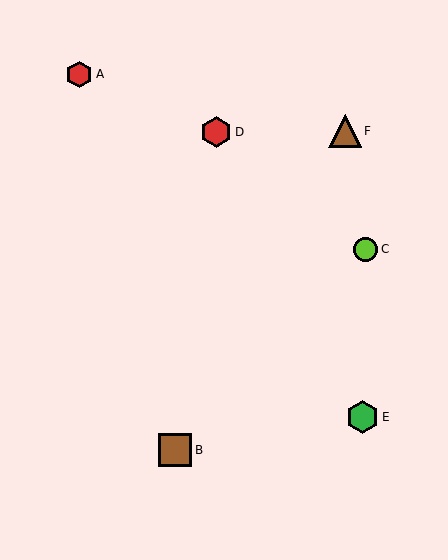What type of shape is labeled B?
Shape B is a brown square.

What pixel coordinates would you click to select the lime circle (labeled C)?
Click at (366, 249) to select the lime circle C.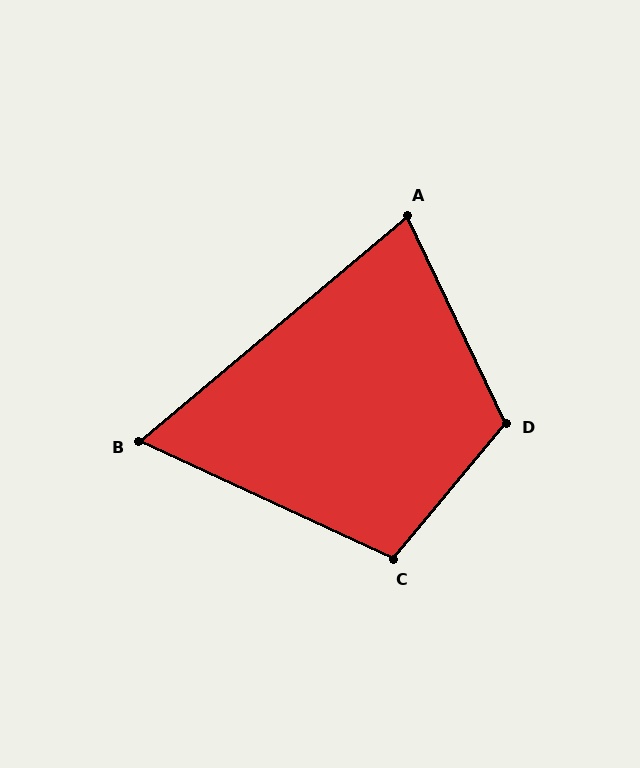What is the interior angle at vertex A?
Approximately 75 degrees (acute).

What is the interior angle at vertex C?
Approximately 105 degrees (obtuse).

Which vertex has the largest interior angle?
D, at approximately 115 degrees.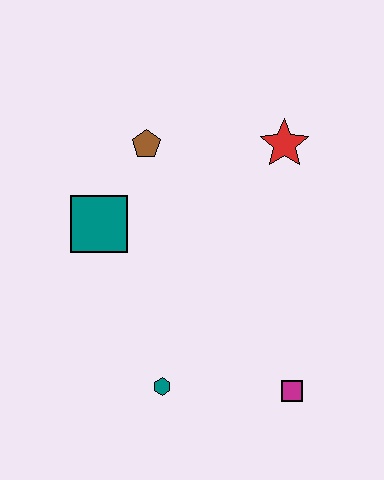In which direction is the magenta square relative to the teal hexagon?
The magenta square is to the right of the teal hexagon.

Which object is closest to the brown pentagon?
The teal square is closest to the brown pentagon.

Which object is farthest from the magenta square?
The brown pentagon is farthest from the magenta square.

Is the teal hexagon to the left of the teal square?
No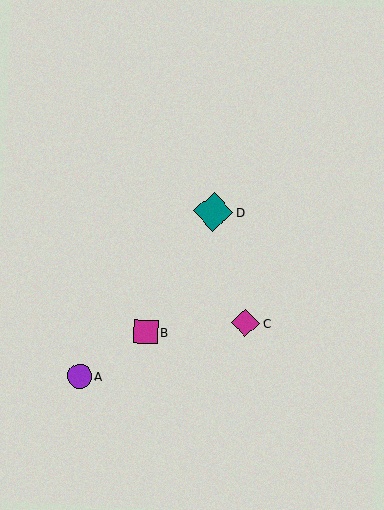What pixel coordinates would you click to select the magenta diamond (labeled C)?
Click at (246, 323) to select the magenta diamond C.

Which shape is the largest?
The teal diamond (labeled D) is the largest.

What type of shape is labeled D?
Shape D is a teal diamond.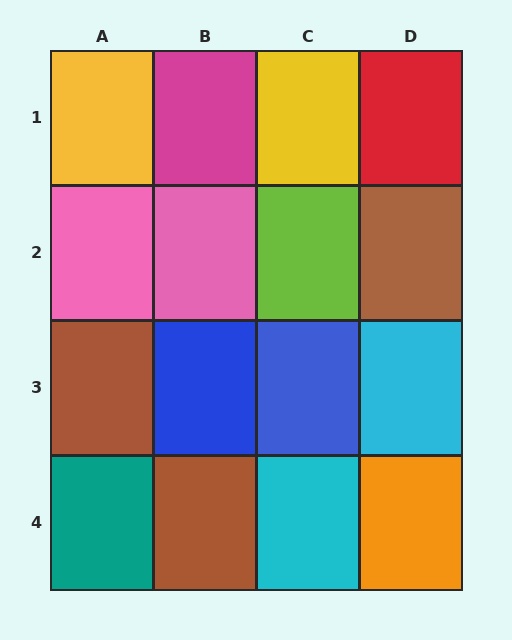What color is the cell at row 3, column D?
Cyan.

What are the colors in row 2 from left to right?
Pink, pink, lime, brown.